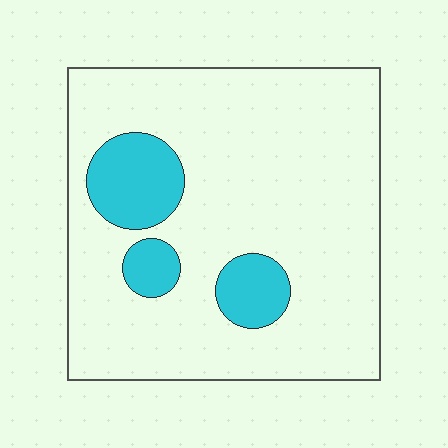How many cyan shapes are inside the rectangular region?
3.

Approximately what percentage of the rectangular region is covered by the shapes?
Approximately 15%.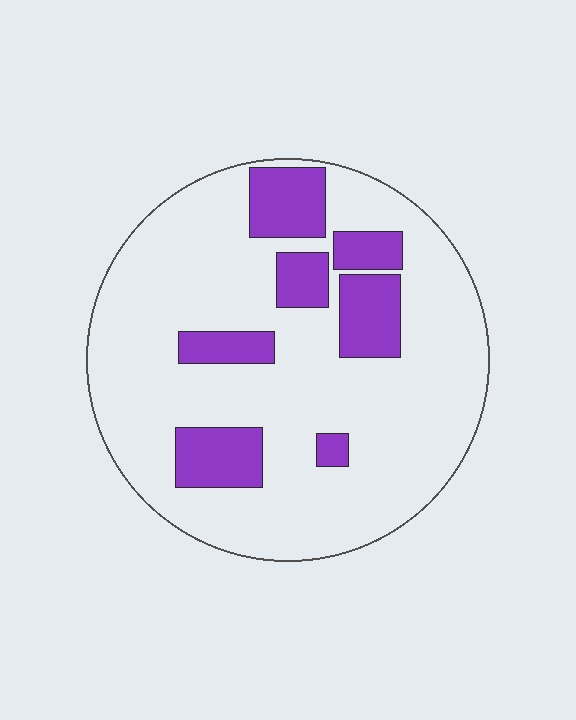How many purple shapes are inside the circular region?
7.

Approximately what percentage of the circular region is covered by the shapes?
Approximately 20%.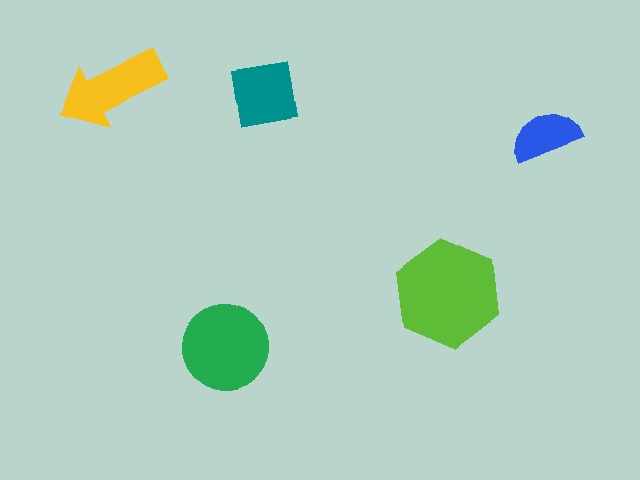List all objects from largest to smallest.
The lime hexagon, the green circle, the yellow arrow, the teal square, the blue semicircle.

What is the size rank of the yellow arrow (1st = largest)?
3rd.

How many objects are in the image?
There are 5 objects in the image.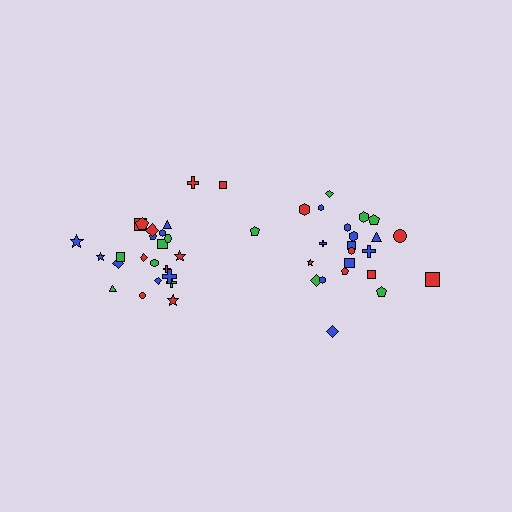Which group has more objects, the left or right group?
The left group.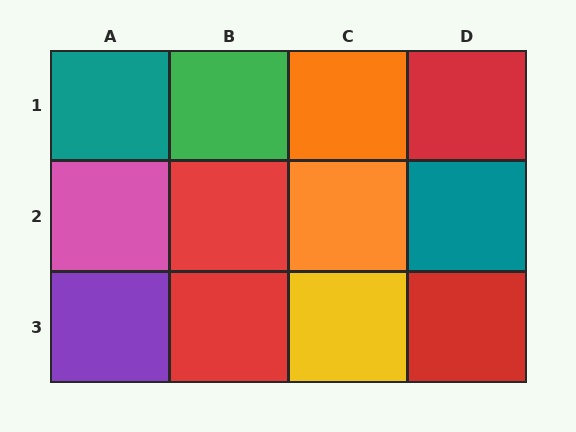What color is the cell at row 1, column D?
Red.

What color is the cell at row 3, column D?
Red.